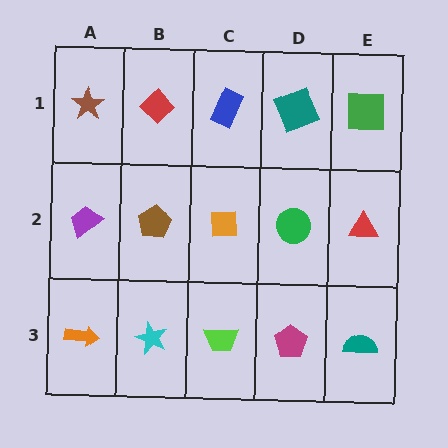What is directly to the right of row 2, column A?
A brown pentagon.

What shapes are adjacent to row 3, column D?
A green circle (row 2, column D), a lime trapezoid (row 3, column C), a teal semicircle (row 3, column E).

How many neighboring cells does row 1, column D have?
3.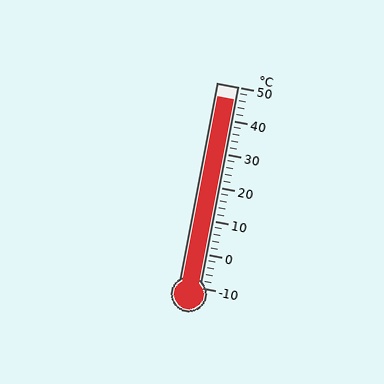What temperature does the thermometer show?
The thermometer shows approximately 46°C.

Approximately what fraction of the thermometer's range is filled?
The thermometer is filled to approximately 95% of its range.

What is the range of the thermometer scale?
The thermometer scale ranges from -10°C to 50°C.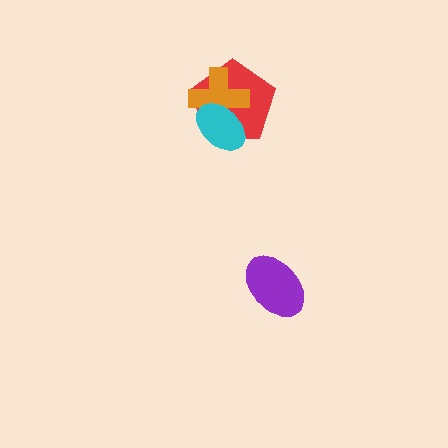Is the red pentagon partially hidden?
Yes, it is partially covered by another shape.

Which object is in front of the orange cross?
The cyan ellipse is in front of the orange cross.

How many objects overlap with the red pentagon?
2 objects overlap with the red pentagon.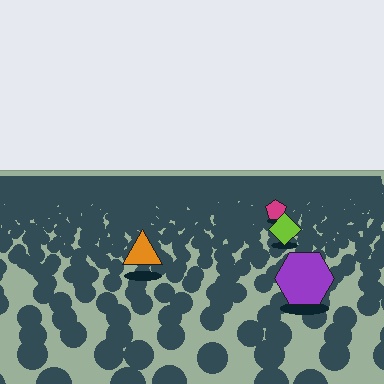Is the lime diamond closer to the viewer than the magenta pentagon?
Yes. The lime diamond is closer — you can tell from the texture gradient: the ground texture is coarser near it.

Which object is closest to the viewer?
The purple hexagon is closest. The texture marks near it are larger and more spread out.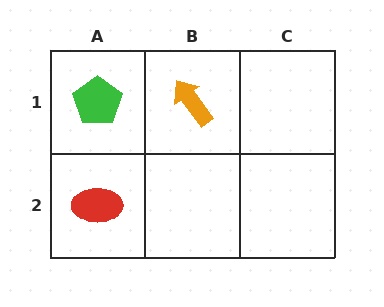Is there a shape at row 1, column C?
No, that cell is empty.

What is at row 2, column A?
A red ellipse.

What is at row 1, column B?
An orange arrow.